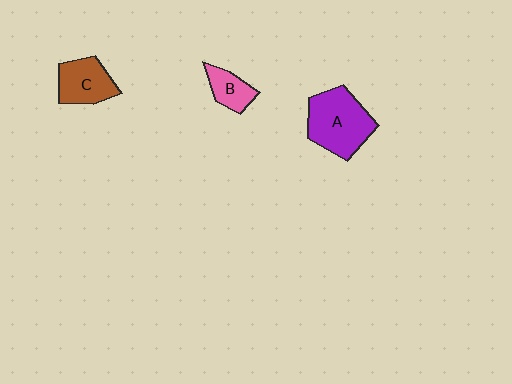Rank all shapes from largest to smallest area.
From largest to smallest: A (purple), C (brown), B (pink).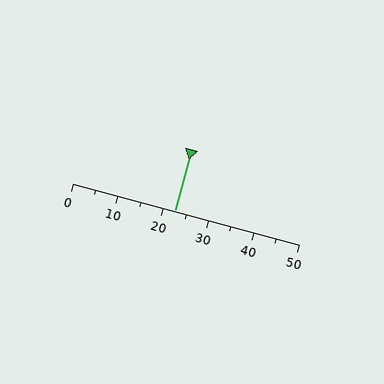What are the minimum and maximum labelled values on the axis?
The axis runs from 0 to 50.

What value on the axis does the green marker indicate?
The marker indicates approximately 22.5.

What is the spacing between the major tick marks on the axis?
The major ticks are spaced 10 apart.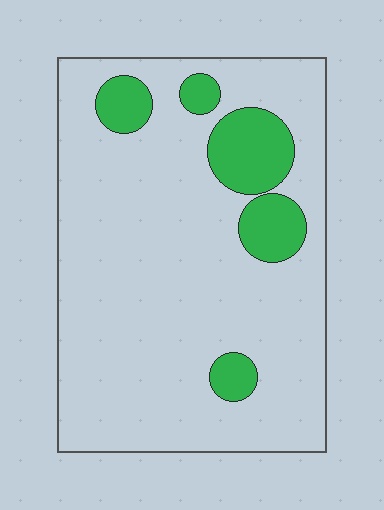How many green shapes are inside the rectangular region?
5.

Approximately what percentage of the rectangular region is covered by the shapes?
Approximately 15%.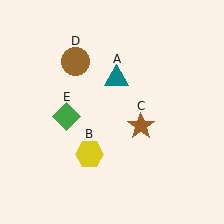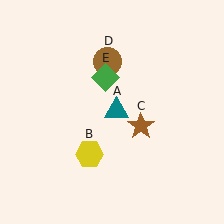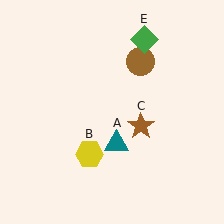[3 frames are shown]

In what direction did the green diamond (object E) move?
The green diamond (object E) moved up and to the right.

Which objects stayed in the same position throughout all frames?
Yellow hexagon (object B) and brown star (object C) remained stationary.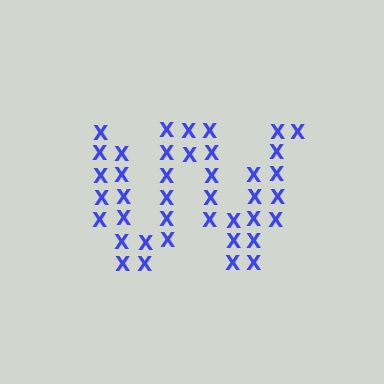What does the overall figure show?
The overall figure shows the letter W.